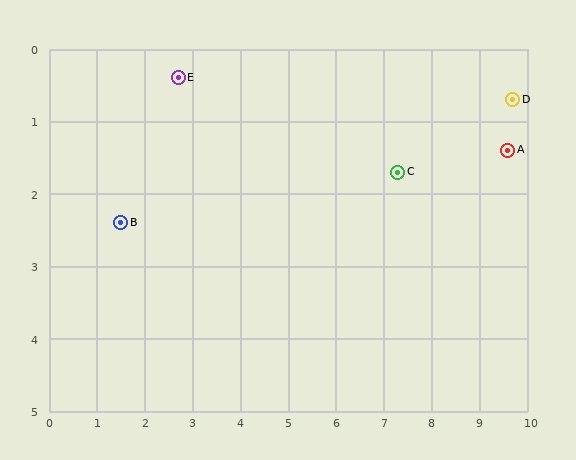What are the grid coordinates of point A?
Point A is at approximately (9.6, 1.4).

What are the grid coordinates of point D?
Point D is at approximately (9.7, 0.7).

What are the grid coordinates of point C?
Point C is at approximately (7.3, 1.7).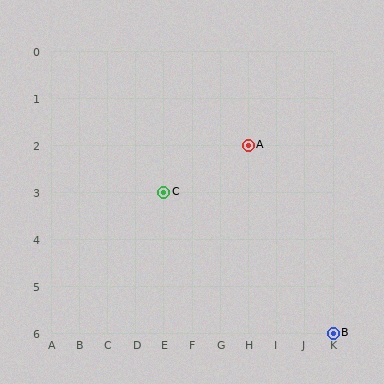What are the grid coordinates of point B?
Point B is at grid coordinates (K, 6).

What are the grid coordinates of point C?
Point C is at grid coordinates (E, 3).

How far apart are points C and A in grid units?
Points C and A are 3 columns and 1 row apart (about 3.2 grid units diagonally).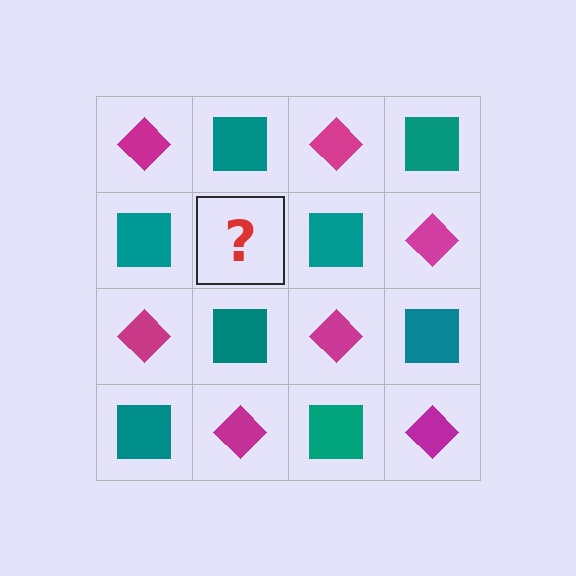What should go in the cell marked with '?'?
The missing cell should contain a magenta diamond.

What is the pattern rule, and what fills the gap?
The rule is that it alternates magenta diamond and teal square in a checkerboard pattern. The gap should be filled with a magenta diamond.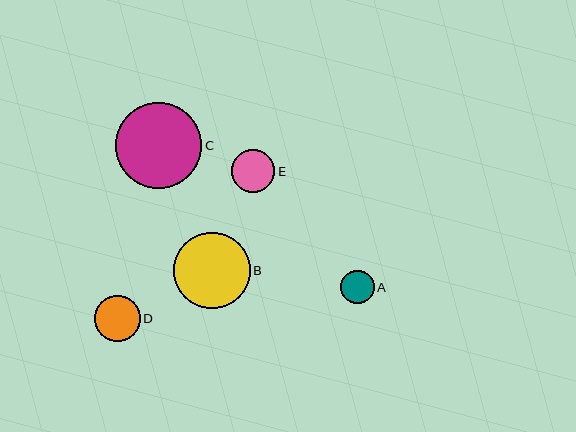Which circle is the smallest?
Circle A is the smallest with a size of approximately 34 pixels.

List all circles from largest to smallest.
From largest to smallest: C, B, D, E, A.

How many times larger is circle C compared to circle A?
Circle C is approximately 2.6 times the size of circle A.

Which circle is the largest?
Circle C is the largest with a size of approximately 86 pixels.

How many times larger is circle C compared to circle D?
Circle C is approximately 1.9 times the size of circle D.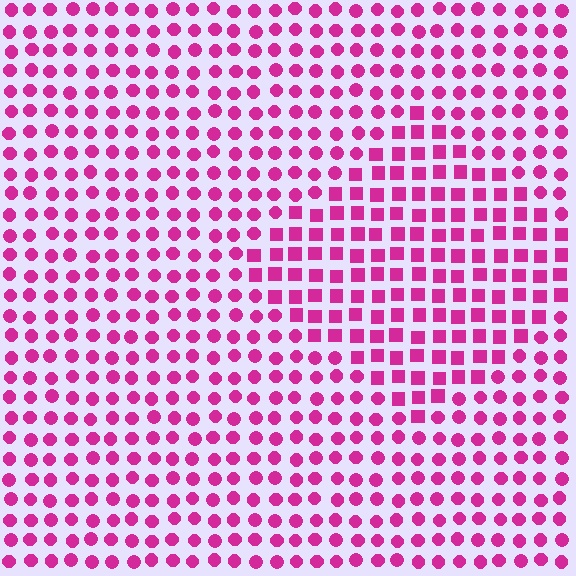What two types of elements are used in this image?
The image uses squares inside the diamond region and circles outside it.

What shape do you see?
I see a diamond.